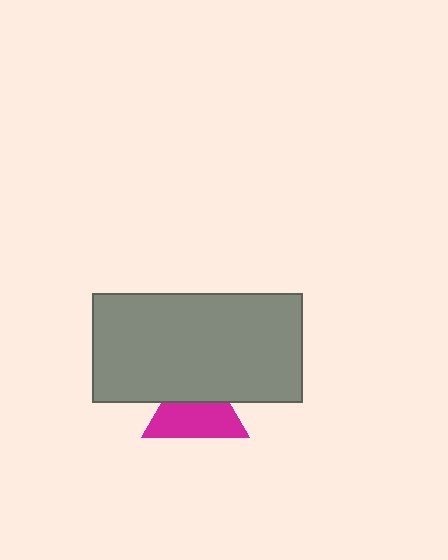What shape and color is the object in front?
The object in front is a gray rectangle.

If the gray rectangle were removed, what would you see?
You would see the complete magenta triangle.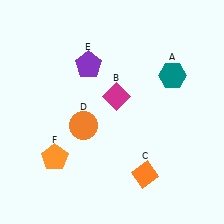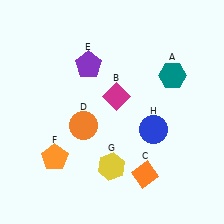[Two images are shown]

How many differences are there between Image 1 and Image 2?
There are 2 differences between the two images.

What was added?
A yellow hexagon (G), a blue circle (H) were added in Image 2.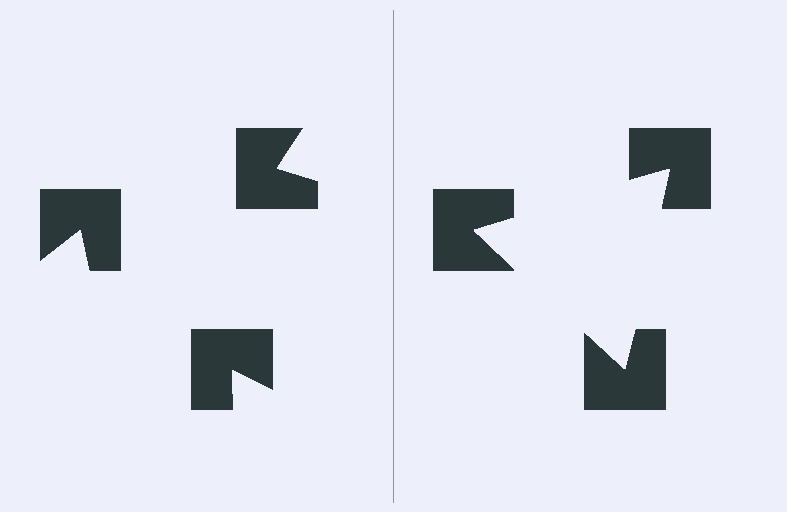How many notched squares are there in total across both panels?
6 — 3 on each side.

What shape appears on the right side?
An illusory triangle.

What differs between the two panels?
The notched squares are positioned identically on both sides; only the wedge orientations differ. On the right they align to a triangle; on the left they are misaligned.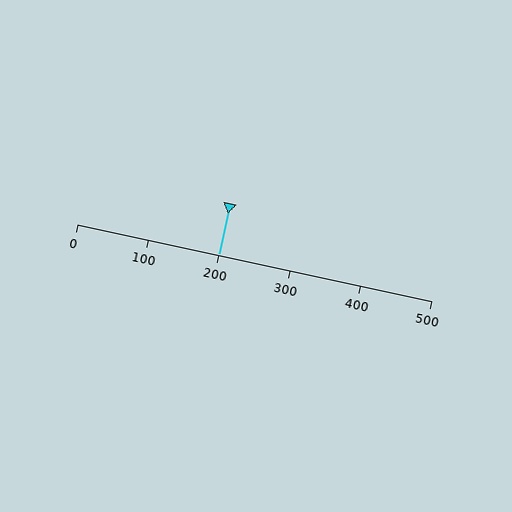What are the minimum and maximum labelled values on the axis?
The axis runs from 0 to 500.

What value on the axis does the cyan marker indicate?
The marker indicates approximately 200.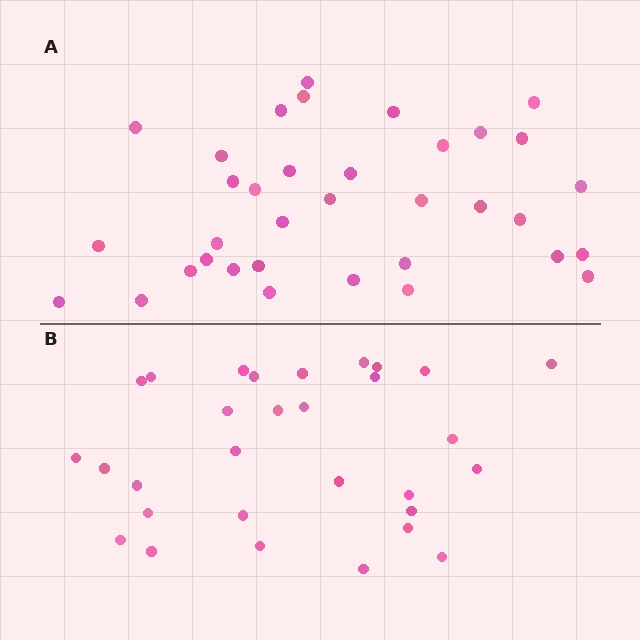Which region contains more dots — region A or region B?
Region A (the top region) has more dots.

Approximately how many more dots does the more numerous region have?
Region A has about 5 more dots than region B.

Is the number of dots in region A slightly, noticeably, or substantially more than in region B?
Region A has only slightly more — the two regions are fairly close. The ratio is roughly 1.2 to 1.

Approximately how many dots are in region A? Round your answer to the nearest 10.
About 40 dots. (The exact count is 35, which rounds to 40.)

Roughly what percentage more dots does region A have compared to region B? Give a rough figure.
About 15% more.